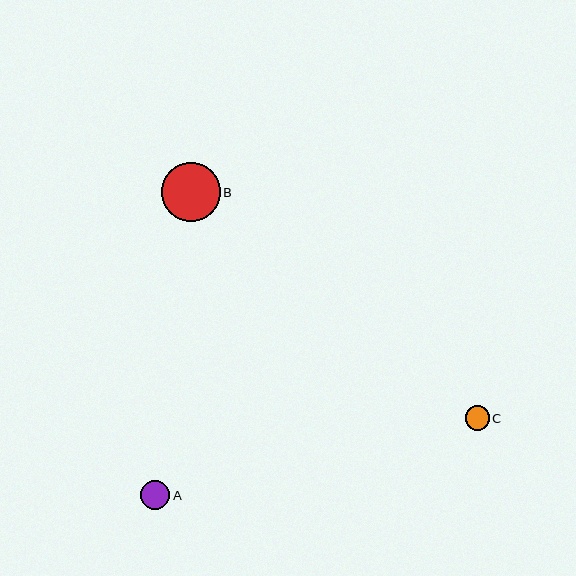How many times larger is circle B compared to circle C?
Circle B is approximately 2.4 times the size of circle C.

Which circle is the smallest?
Circle C is the smallest with a size of approximately 24 pixels.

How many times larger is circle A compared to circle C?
Circle A is approximately 1.2 times the size of circle C.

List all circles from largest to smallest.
From largest to smallest: B, A, C.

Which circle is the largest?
Circle B is the largest with a size of approximately 59 pixels.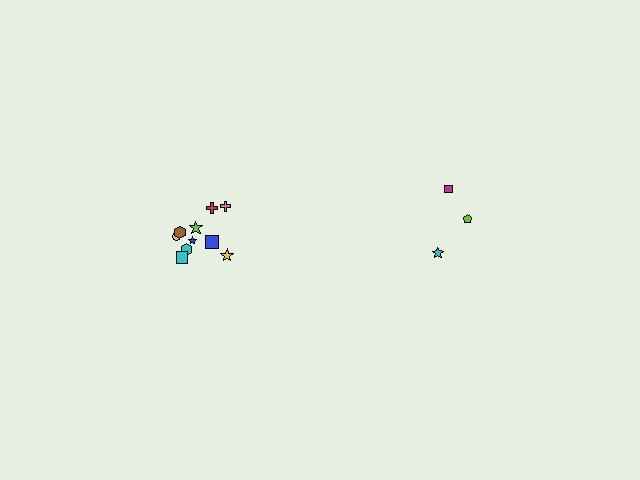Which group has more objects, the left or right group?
The left group.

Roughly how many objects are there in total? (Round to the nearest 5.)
Roughly 15 objects in total.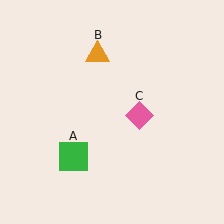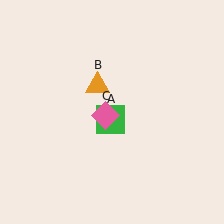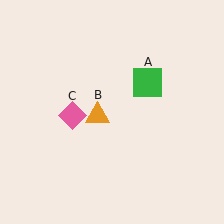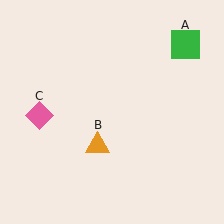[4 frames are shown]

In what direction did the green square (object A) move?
The green square (object A) moved up and to the right.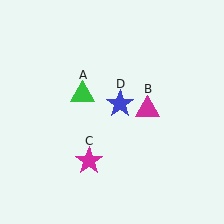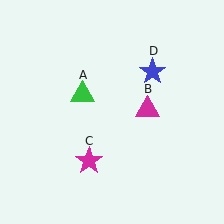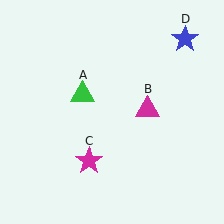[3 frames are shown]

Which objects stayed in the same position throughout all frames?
Green triangle (object A) and magenta triangle (object B) and magenta star (object C) remained stationary.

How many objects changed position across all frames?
1 object changed position: blue star (object D).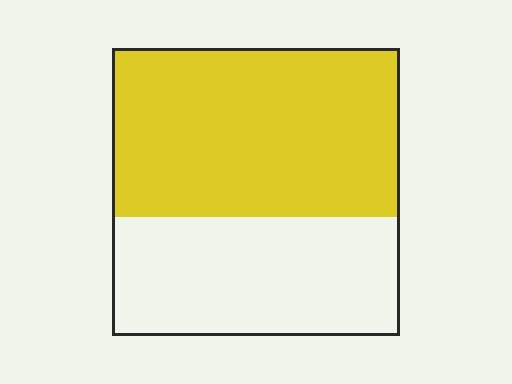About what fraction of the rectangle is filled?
About three fifths (3/5).